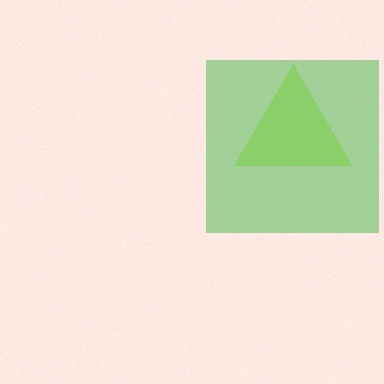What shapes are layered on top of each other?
The layered shapes are: a green square, a lime triangle.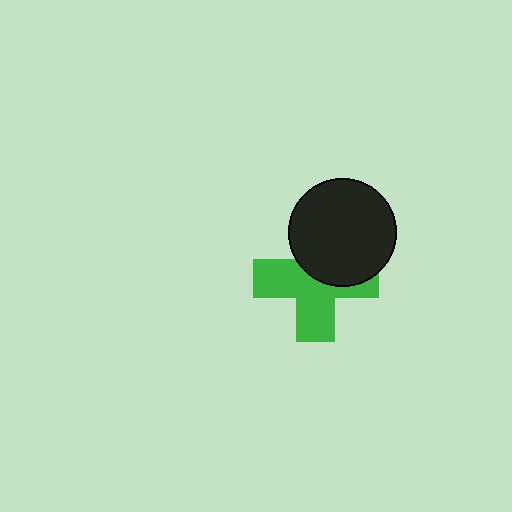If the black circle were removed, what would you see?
You would see the complete green cross.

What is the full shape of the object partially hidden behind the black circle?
The partially hidden object is a green cross.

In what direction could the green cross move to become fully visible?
The green cross could move down. That would shift it out from behind the black circle entirely.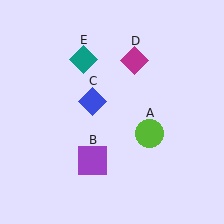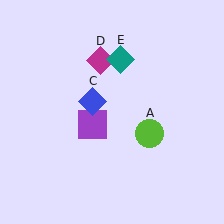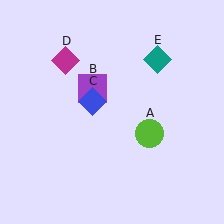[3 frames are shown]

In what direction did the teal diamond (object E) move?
The teal diamond (object E) moved right.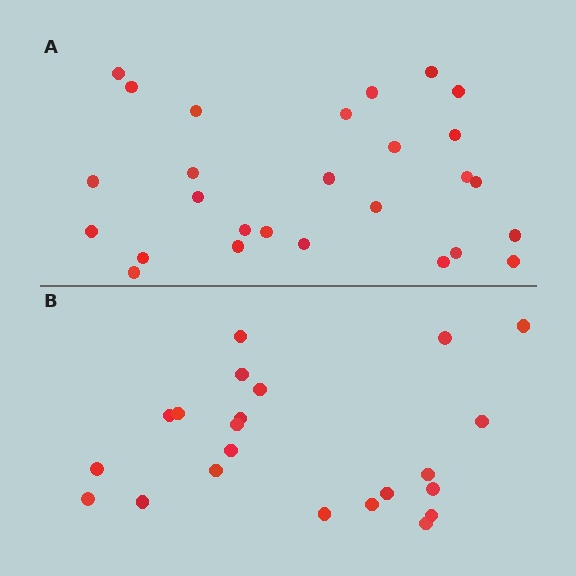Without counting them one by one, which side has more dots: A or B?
Region A (the top region) has more dots.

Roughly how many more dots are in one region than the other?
Region A has about 5 more dots than region B.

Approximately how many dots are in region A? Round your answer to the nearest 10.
About 30 dots. (The exact count is 27, which rounds to 30.)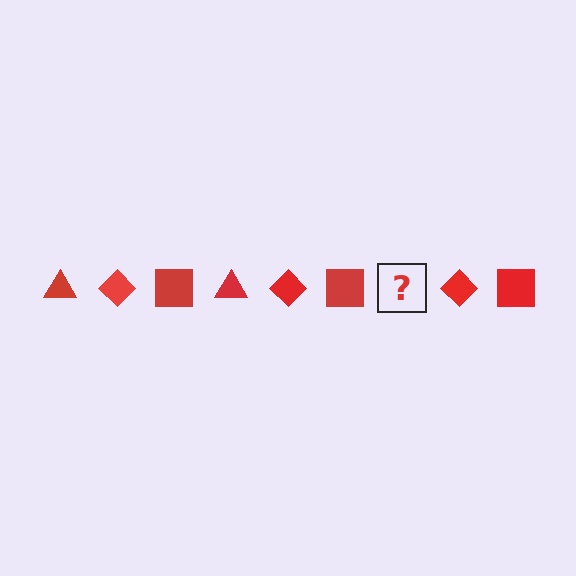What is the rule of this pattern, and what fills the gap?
The rule is that the pattern cycles through triangle, diamond, square shapes in red. The gap should be filled with a red triangle.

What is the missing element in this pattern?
The missing element is a red triangle.